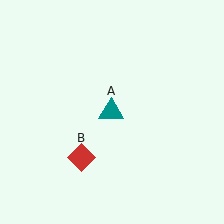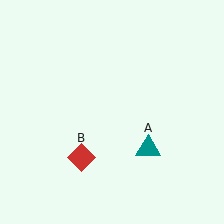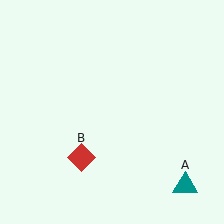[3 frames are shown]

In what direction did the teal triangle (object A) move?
The teal triangle (object A) moved down and to the right.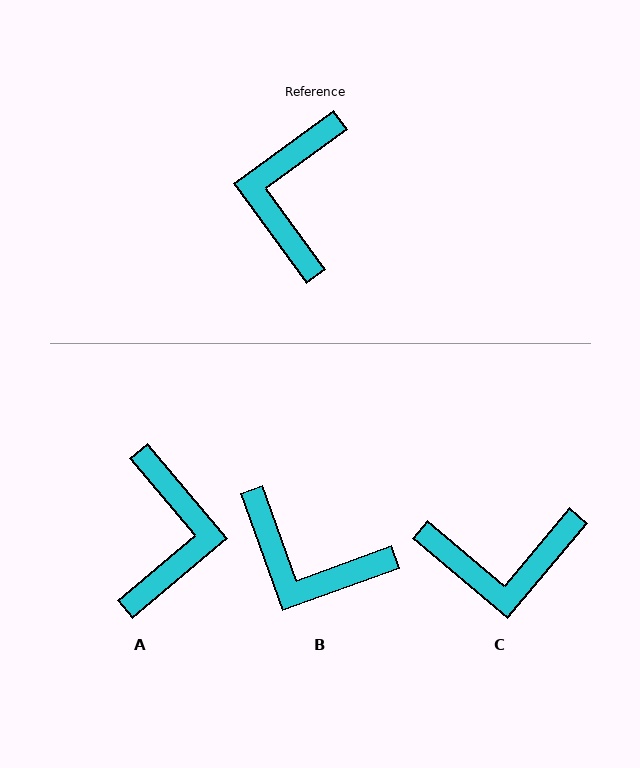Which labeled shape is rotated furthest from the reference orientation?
A, about 176 degrees away.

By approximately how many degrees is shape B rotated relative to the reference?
Approximately 74 degrees counter-clockwise.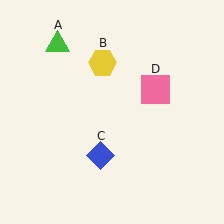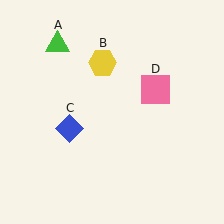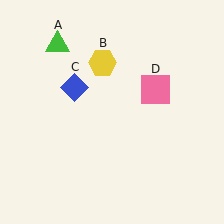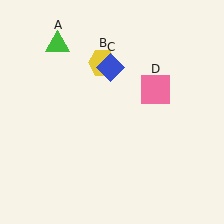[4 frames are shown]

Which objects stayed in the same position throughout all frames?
Green triangle (object A) and yellow hexagon (object B) and pink square (object D) remained stationary.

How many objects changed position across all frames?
1 object changed position: blue diamond (object C).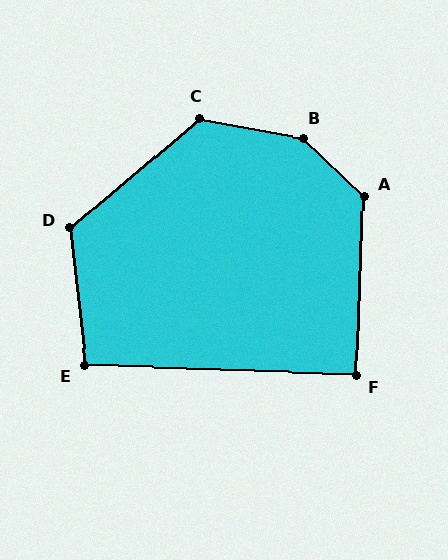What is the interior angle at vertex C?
Approximately 130 degrees (obtuse).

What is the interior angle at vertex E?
Approximately 98 degrees (obtuse).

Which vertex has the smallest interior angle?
F, at approximately 90 degrees.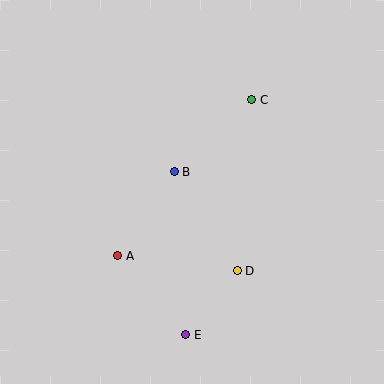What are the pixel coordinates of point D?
Point D is at (237, 271).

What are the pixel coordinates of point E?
Point E is at (186, 335).